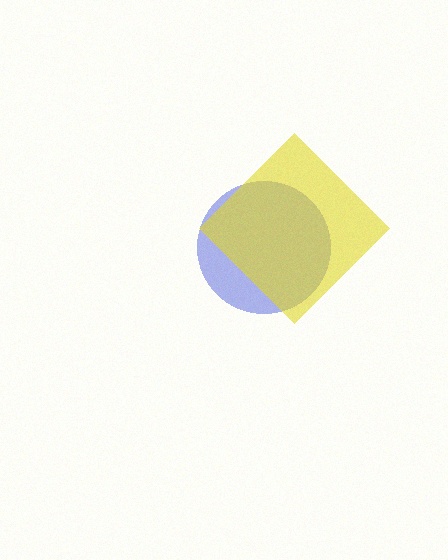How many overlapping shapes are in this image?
There are 2 overlapping shapes in the image.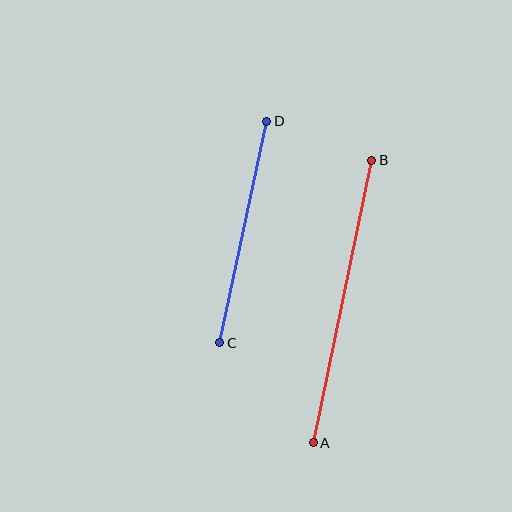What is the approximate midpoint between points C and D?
The midpoint is at approximately (243, 232) pixels.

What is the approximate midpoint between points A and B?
The midpoint is at approximately (342, 301) pixels.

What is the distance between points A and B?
The distance is approximately 289 pixels.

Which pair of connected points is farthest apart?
Points A and B are farthest apart.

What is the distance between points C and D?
The distance is approximately 226 pixels.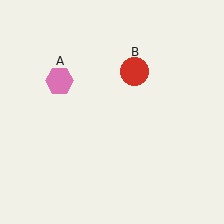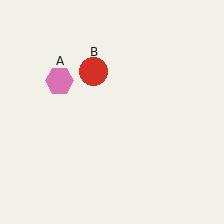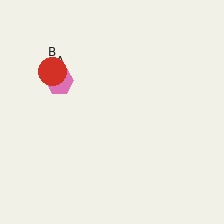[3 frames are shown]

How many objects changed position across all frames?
1 object changed position: red circle (object B).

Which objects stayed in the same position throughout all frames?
Pink hexagon (object A) remained stationary.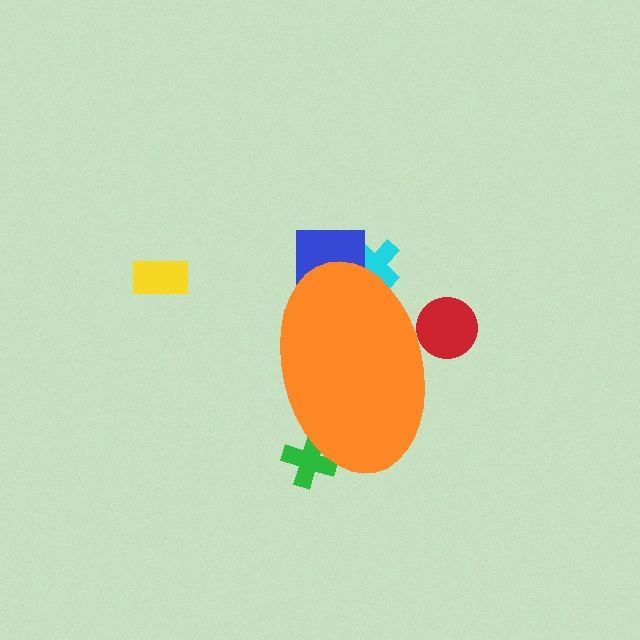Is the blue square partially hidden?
Yes, the blue square is partially hidden behind the orange ellipse.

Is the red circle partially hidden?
Yes, the red circle is partially hidden behind the orange ellipse.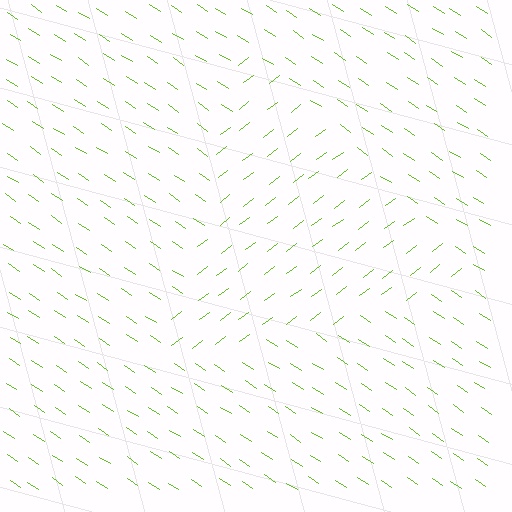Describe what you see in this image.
The image is filled with small lime line segments. A triangle region in the image has lines oriented differently from the surrounding lines, creating a visible texture boundary.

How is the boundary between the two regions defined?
The boundary is defined purely by a change in line orientation (approximately 71 degrees difference). All lines are the same color and thickness.